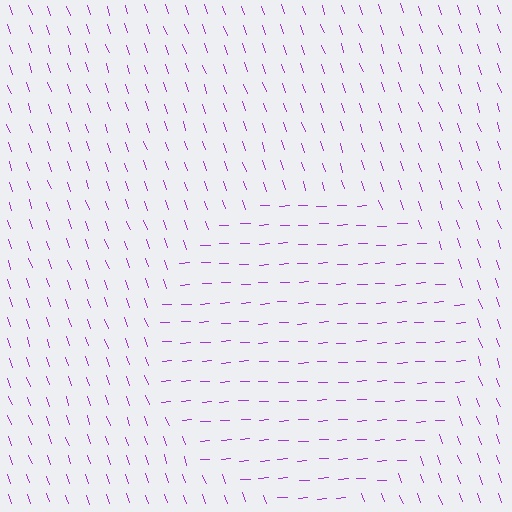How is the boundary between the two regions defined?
The boundary is defined purely by a change in line orientation (approximately 74 degrees difference). All lines are the same color and thickness.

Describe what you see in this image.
The image is filled with small purple line segments. A circle region in the image has lines oriented differently from the surrounding lines, creating a visible texture boundary.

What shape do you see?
I see a circle.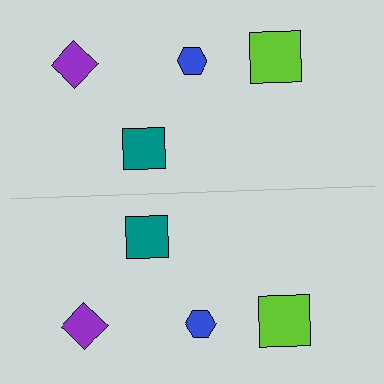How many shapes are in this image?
There are 8 shapes in this image.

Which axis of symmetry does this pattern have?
The pattern has a horizontal axis of symmetry running through the center of the image.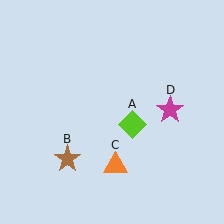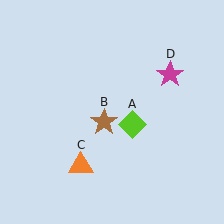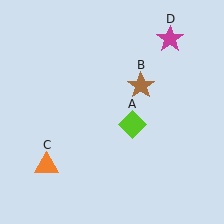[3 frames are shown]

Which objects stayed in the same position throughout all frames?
Lime diamond (object A) remained stationary.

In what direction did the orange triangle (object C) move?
The orange triangle (object C) moved left.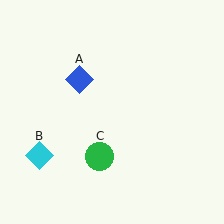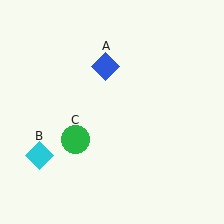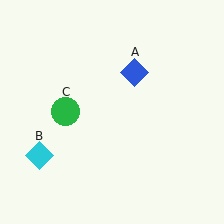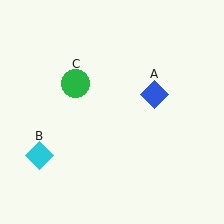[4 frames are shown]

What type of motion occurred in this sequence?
The blue diamond (object A), green circle (object C) rotated clockwise around the center of the scene.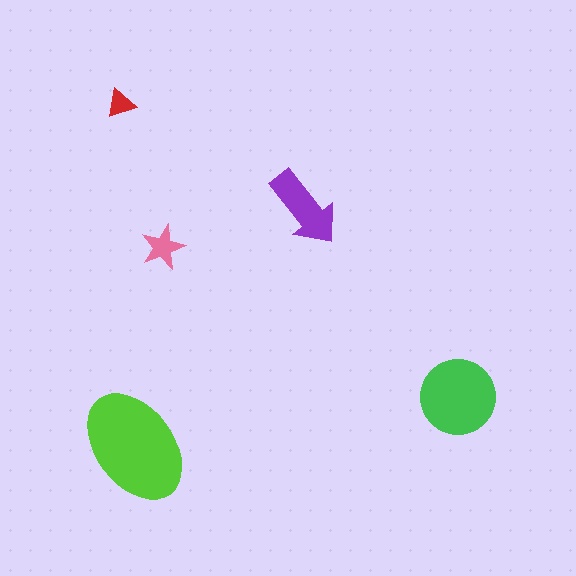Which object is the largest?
The lime ellipse.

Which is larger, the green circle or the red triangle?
The green circle.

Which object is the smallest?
The red triangle.